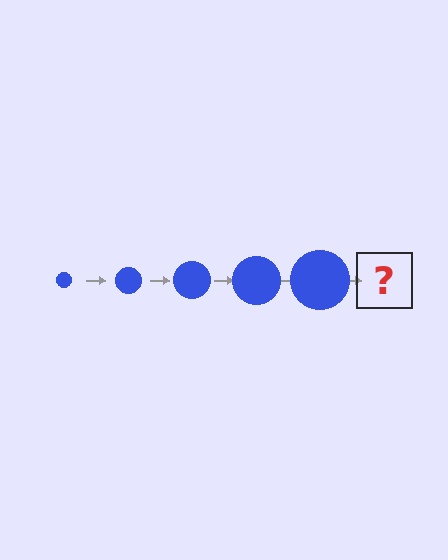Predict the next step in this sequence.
The next step is a blue circle, larger than the previous one.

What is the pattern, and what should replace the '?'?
The pattern is that the circle gets progressively larger each step. The '?' should be a blue circle, larger than the previous one.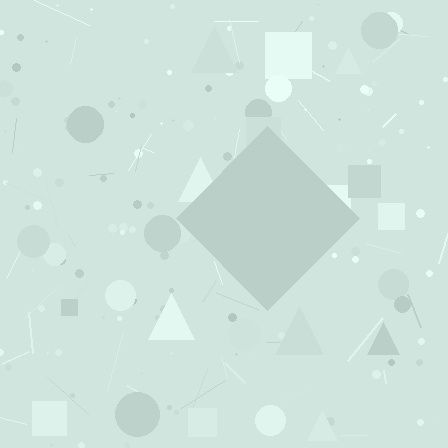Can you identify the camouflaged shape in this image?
The camouflaged shape is a diamond.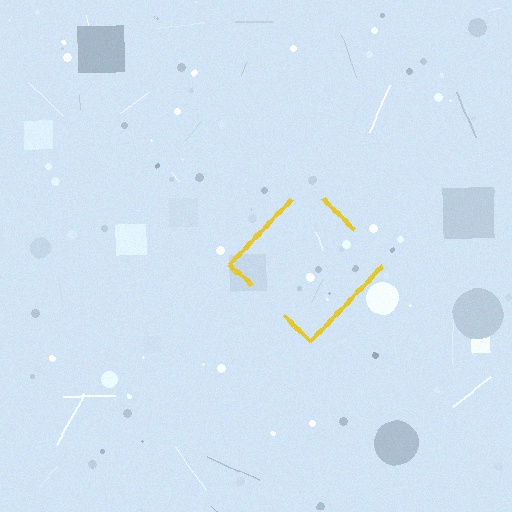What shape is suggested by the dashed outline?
The dashed outline suggests a diamond.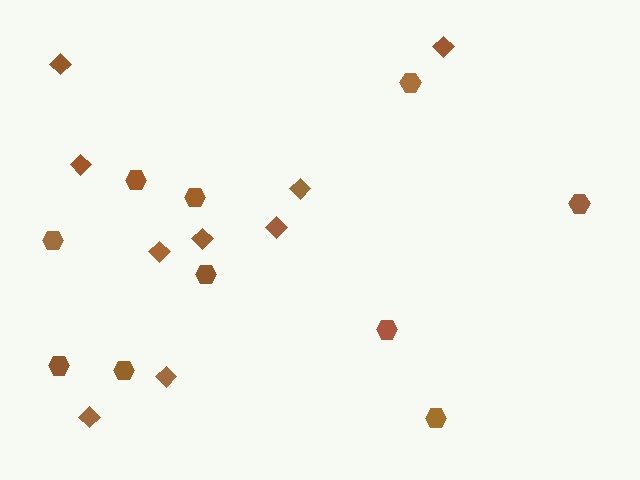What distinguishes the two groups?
There are 2 groups: one group of hexagons (10) and one group of diamonds (9).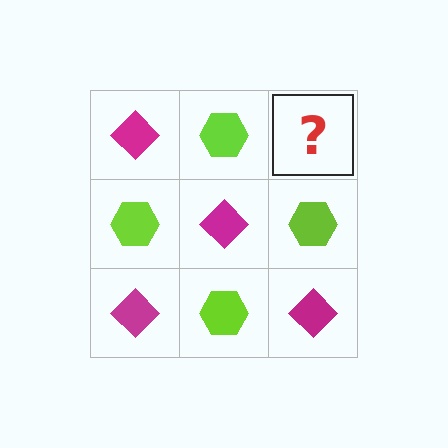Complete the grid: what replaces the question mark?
The question mark should be replaced with a magenta diamond.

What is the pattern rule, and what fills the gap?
The rule is that it alternates magenta diamond and lime hexagon in a checkerboard pattern. The gap should be filled with a magenta diamond.